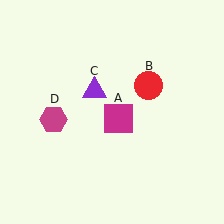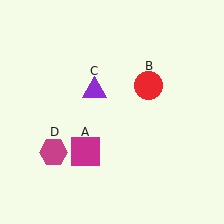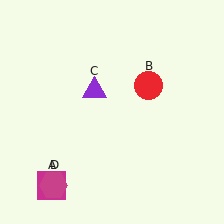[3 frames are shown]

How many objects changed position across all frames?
2 objects changed position: magenta square (object A), magenta hexagon (object D).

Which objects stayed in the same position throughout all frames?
Red circle (object B) and purple triangle (object C) remained stationary.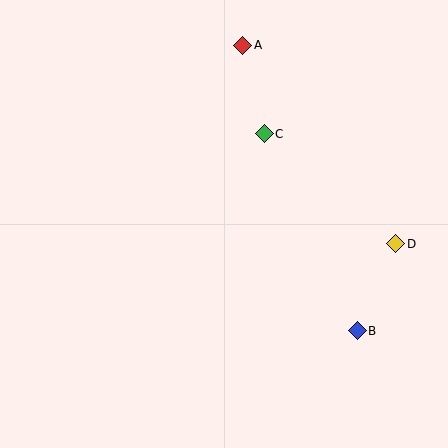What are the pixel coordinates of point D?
Point D is at (396, 244).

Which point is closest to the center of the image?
Point C at (264, 134) is closest to the center.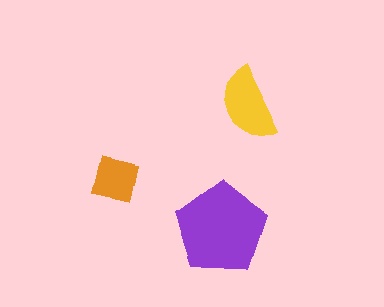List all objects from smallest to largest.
The orange square, the yellow semicircle, the purple pentagon.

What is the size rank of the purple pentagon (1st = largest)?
1st.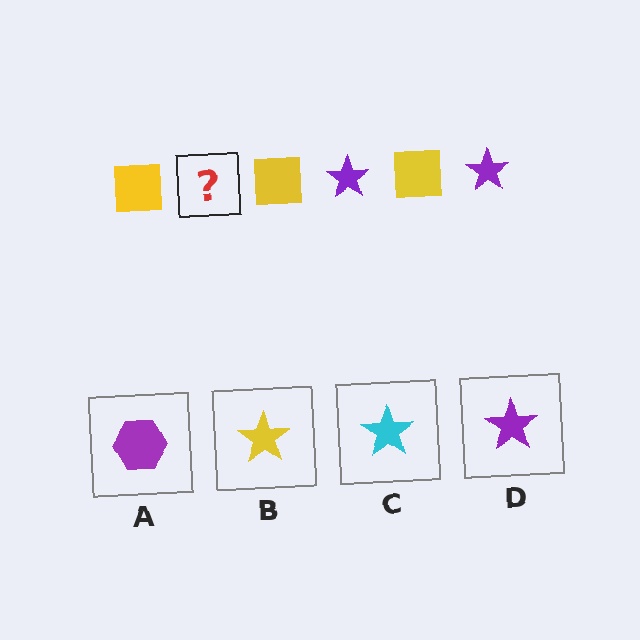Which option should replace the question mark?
Option D.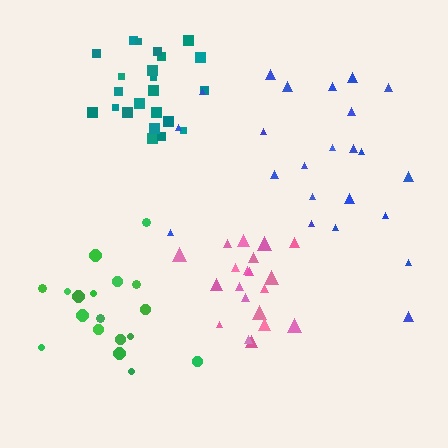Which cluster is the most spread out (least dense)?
Blue.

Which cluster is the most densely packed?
Teal.